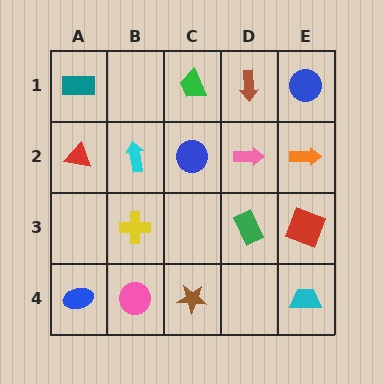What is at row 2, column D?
A pink arrow.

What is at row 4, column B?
A pink circle.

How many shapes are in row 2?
5 shapes.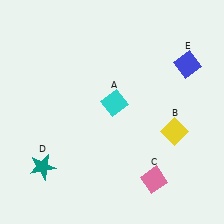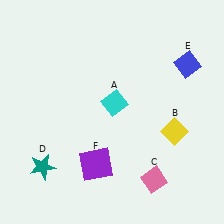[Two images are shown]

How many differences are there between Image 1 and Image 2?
There is 1 difference between the two images.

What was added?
A purple square (F) was added in Image 2.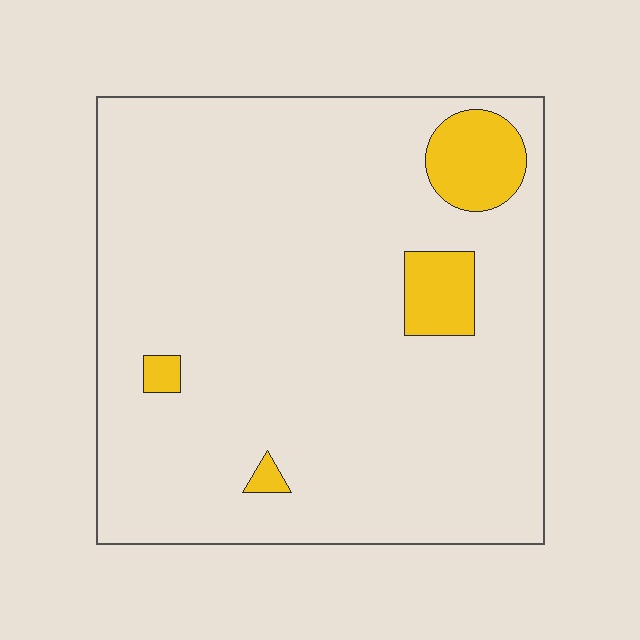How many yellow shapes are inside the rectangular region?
4.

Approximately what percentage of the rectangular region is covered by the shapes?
Approximately 10%.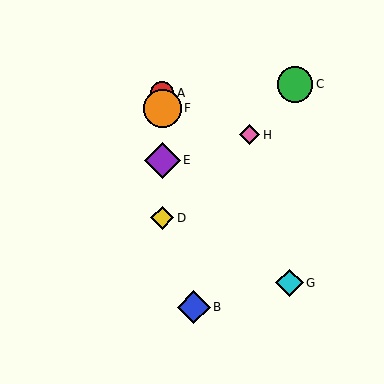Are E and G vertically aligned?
No, E is at x≈162 and G is at x≈290.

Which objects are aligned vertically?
Objects A, D, E, F are aligned vertically.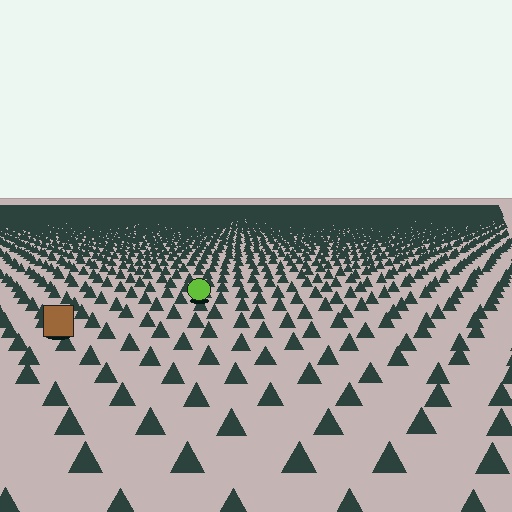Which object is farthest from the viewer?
The lime circle is farthest from the viewer. It appears smaller and the ground texture around it is denser.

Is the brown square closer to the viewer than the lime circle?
Yes. The brown square is closer — you can tell from the texture gradient: the ground texture is coarser near it.